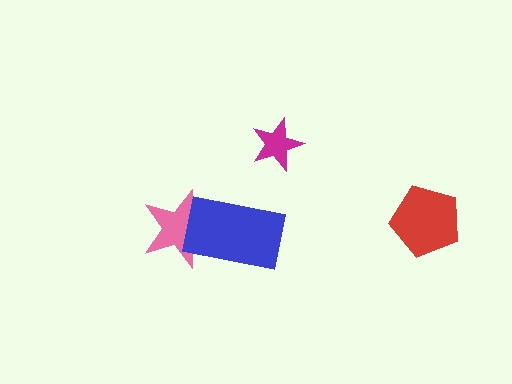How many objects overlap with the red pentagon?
0 objects overlap with the red pentagon.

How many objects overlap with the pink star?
1 object overlaps with the pink star.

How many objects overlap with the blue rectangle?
1 object overlaps with the blue rectangle.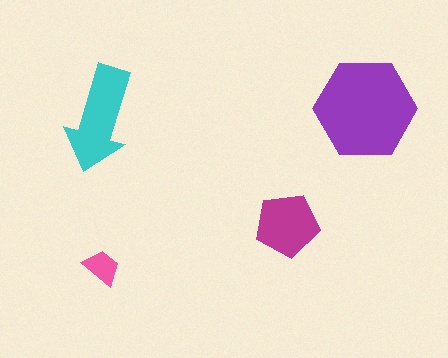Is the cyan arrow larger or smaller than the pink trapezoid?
Larger.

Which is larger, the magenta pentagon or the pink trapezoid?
The magenta pentagon.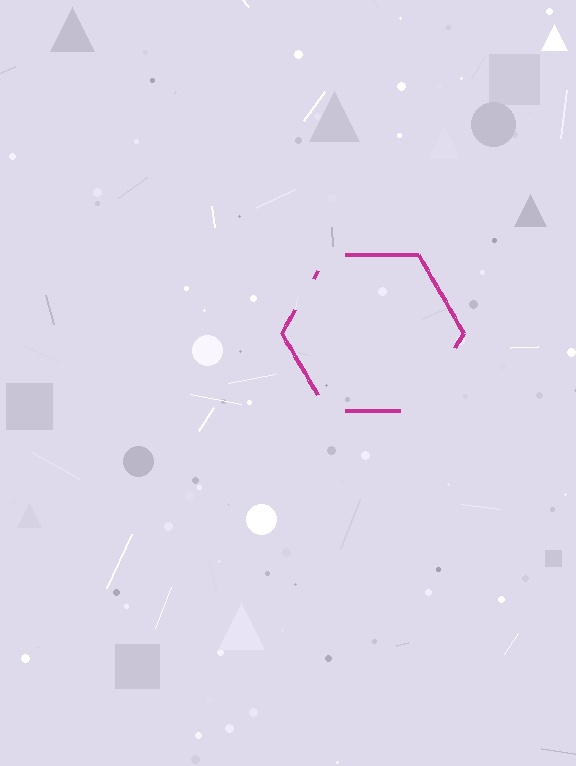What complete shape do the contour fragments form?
The contour fragments form a hexagon.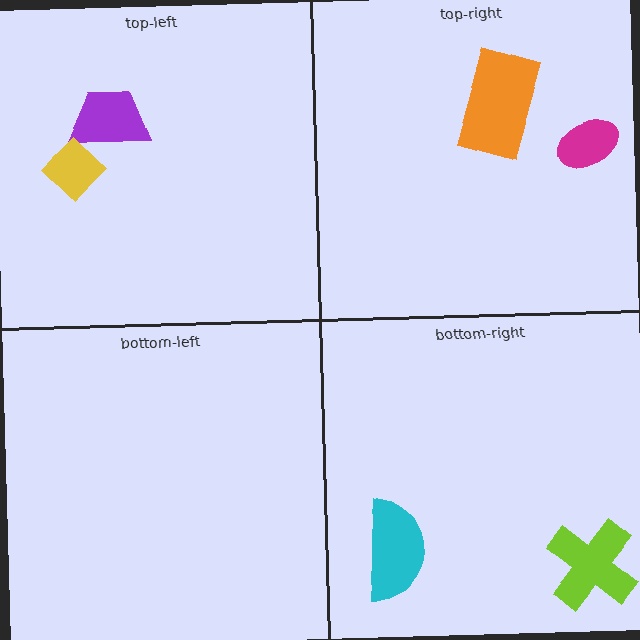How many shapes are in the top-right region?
2.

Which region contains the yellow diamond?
The top-left region.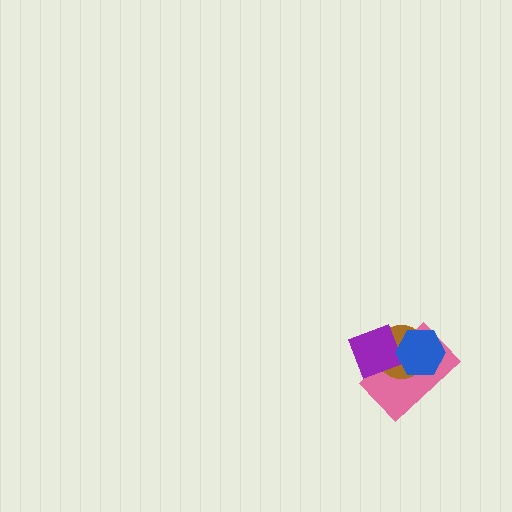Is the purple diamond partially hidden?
Yes, it is partially covered by another shape.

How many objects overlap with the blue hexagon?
3 objects overlap with the blue hexagon.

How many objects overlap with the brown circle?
3 objects overlap with the brown circle.